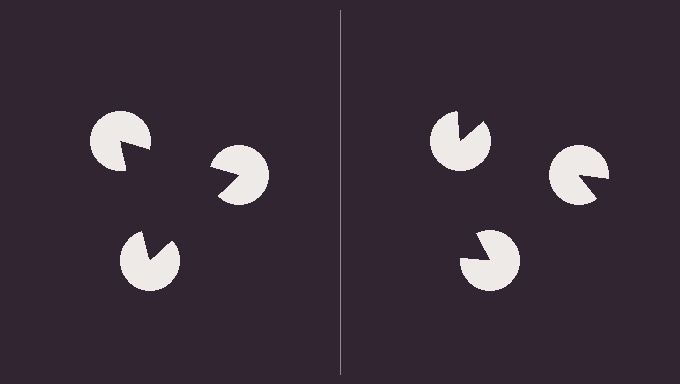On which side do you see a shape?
An illusory triangle appears on the left side. On the right side the wedge cuts are rotated, so no coherent shape forms.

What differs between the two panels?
The pac-man discs are positioned identically on both sides; only the wedge orientations differ. On the left they align to a triangle; on the right they are misaligned.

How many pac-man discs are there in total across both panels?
6 — 3 on each side.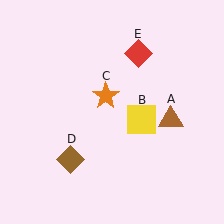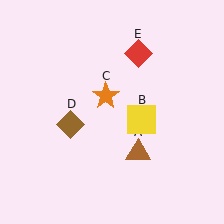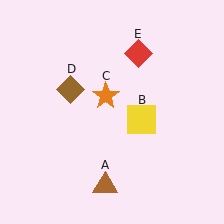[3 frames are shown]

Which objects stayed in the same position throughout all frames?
Yellow square (object B) and orange star (object C) and red diamond (object E) remained stationary.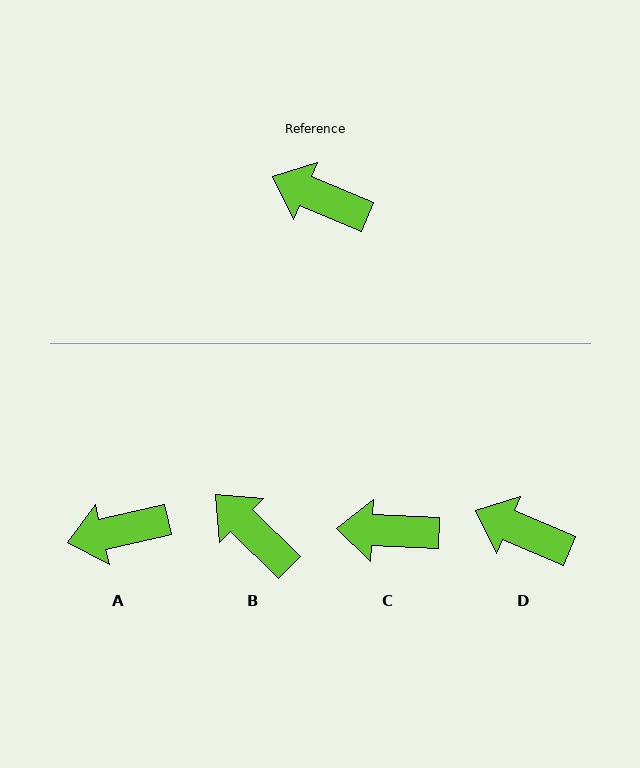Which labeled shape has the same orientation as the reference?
D.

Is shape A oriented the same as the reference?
No, it is off by about 36 degrees.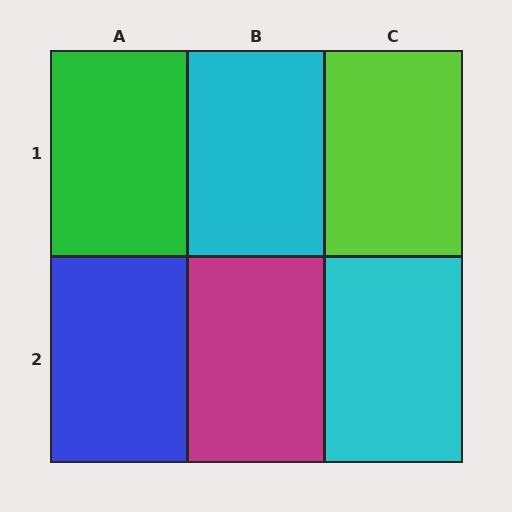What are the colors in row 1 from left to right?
Green, cyan, lime.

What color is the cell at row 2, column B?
Magenta.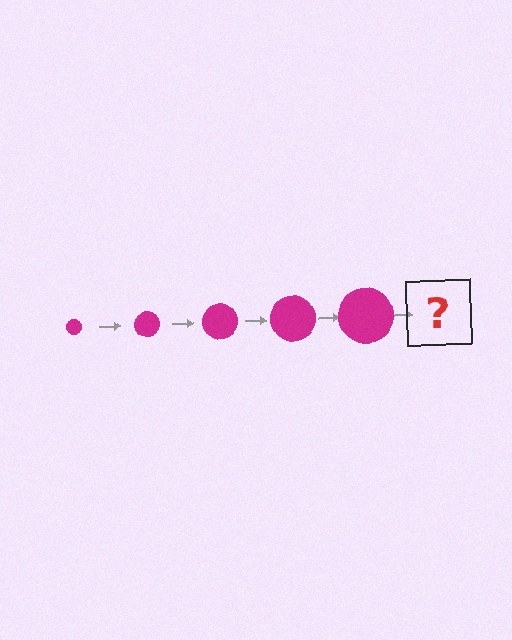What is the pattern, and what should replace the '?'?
The pattern is that the circle gets progressively larger each step. The '?' should be a magenta circle, larger than the previous one.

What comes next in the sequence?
The next element should be a magenta circle, larger than the previous one.